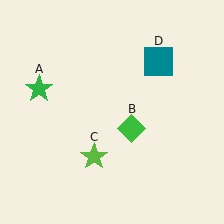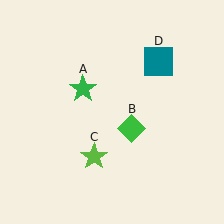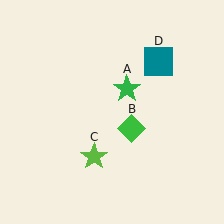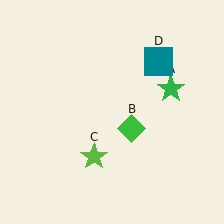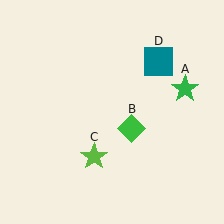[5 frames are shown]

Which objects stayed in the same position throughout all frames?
Green diamond (object B) and lime star (object C) and teal square (object D) remained stationary.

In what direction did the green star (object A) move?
The green star (object A) moved right.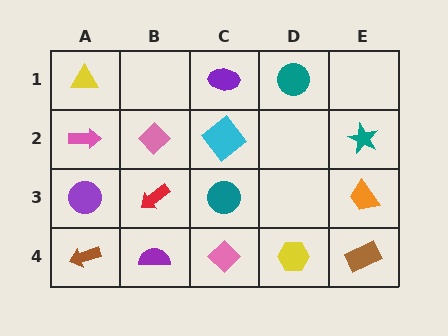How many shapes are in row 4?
5 shapes.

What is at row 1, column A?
A yellow triangle.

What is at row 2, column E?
A teal star.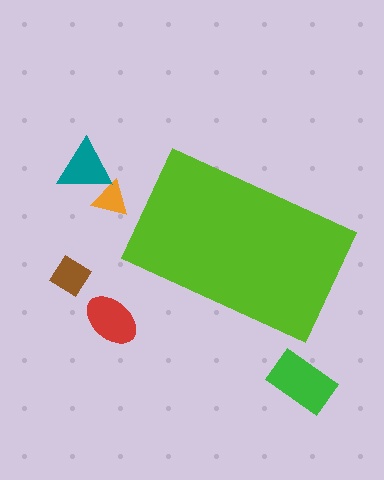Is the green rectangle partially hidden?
No, the green rectangle is fully visible.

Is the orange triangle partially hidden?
No, the orange triangle is fully visible.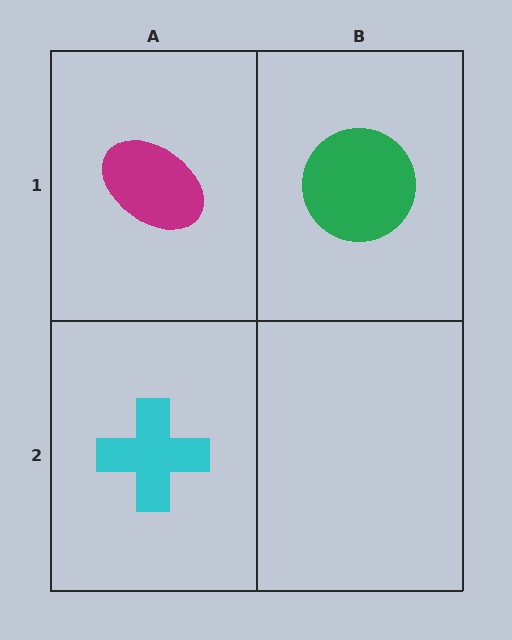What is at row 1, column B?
A green circle.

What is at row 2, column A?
A cyan cross.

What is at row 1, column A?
A magenta ellipse.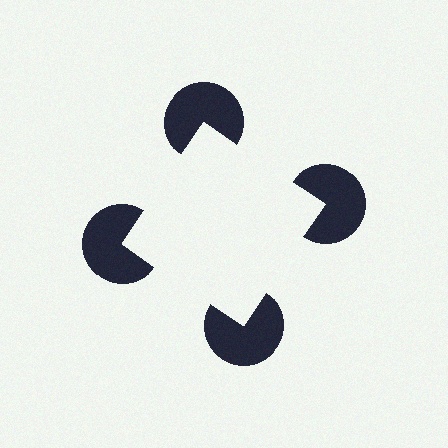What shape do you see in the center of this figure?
An illusory square — its edges are inferred from the aligned wedge cuts in the pac-man discs, not physically drawn.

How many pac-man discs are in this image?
There are 4 — one at each vertex of the illusory square.